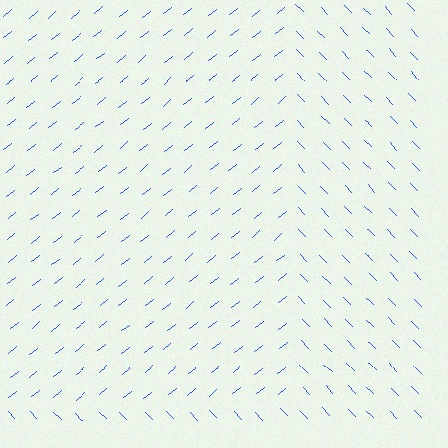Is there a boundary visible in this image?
Yes, there is a texture boundary formed by a change in line orientation.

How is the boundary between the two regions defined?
The boundary is defined purely by a change in line orientation (approximately 85 degrees difference). All lines are the same color and thickness.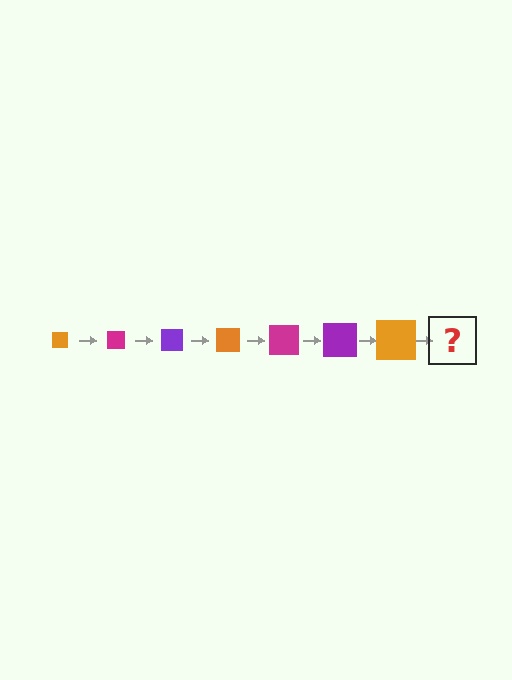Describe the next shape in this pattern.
It should be a magenta square, larger than the previous one.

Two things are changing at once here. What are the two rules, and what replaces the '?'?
The two rules are that the square grows larger each step and the color cycles through orange, magenta, and purple. The '?' should be a magenta square, larger than the previous one.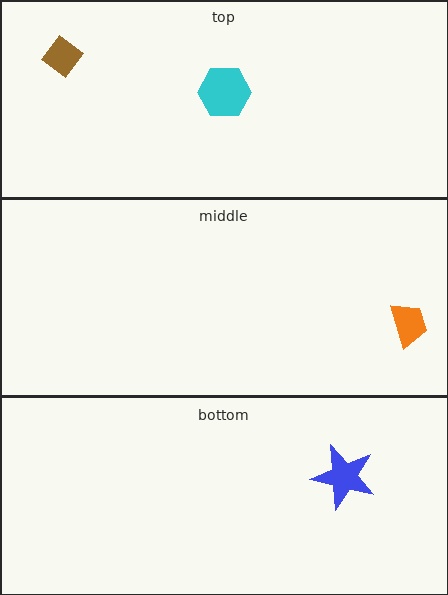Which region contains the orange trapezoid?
The middle region.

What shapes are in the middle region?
The orange trapezoid.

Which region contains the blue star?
The bottom region.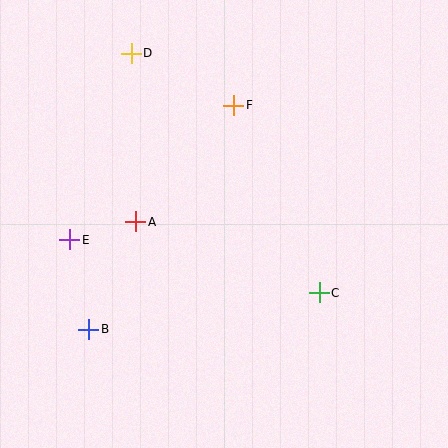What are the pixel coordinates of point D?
Point D is at (131, 53).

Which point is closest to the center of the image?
Point A at (136, 222) is closest to the center.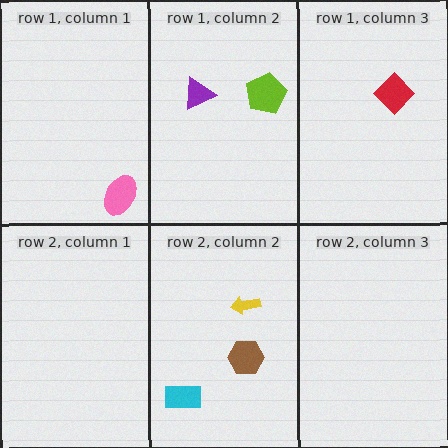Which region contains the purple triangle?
The row 1, column 2 region.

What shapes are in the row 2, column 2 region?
The yellow arrow, the brown hexagon, the cyan rectangle.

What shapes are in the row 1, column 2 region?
The lime pentagon, the purple triangle.